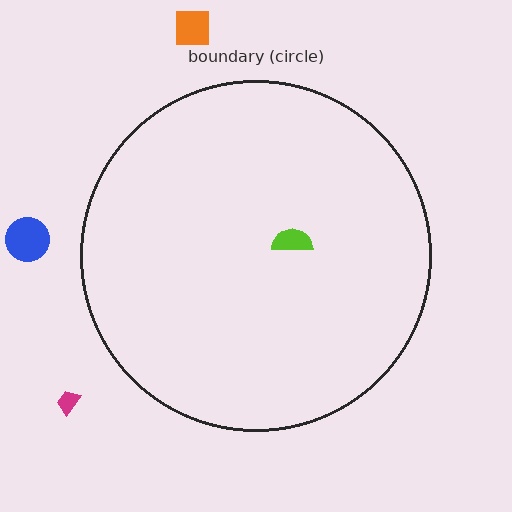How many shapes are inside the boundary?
1 inside, 3 outside.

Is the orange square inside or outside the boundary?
Outside.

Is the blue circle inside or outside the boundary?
Outside.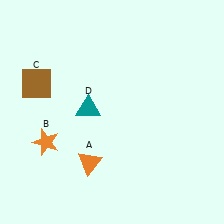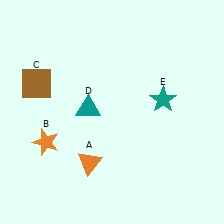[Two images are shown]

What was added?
A teal star (E) was added in Image 2.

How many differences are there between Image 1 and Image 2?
There is 1 difference between the two images.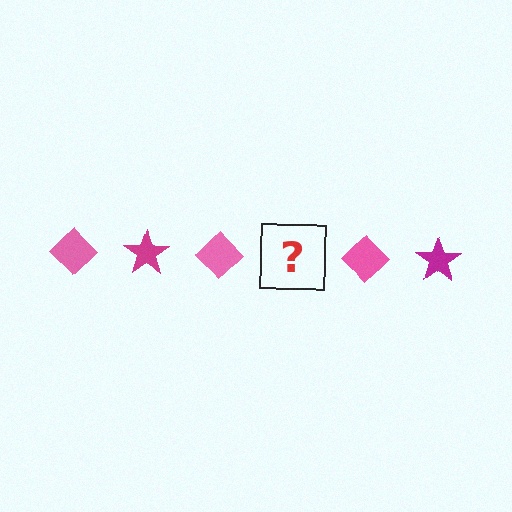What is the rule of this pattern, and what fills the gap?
The rule is that the pattern alternates between pink diamond and magenta star. The gap should be filled with a magenta star.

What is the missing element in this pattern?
The missing element is a magenta star.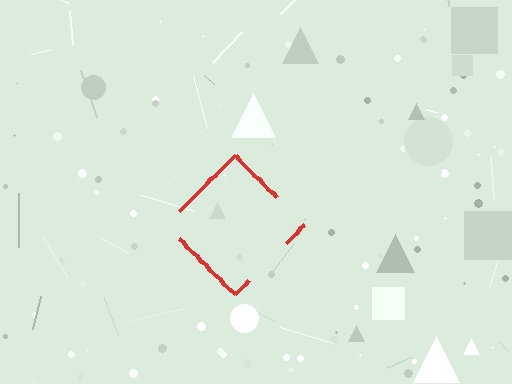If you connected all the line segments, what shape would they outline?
They would outline a diamond.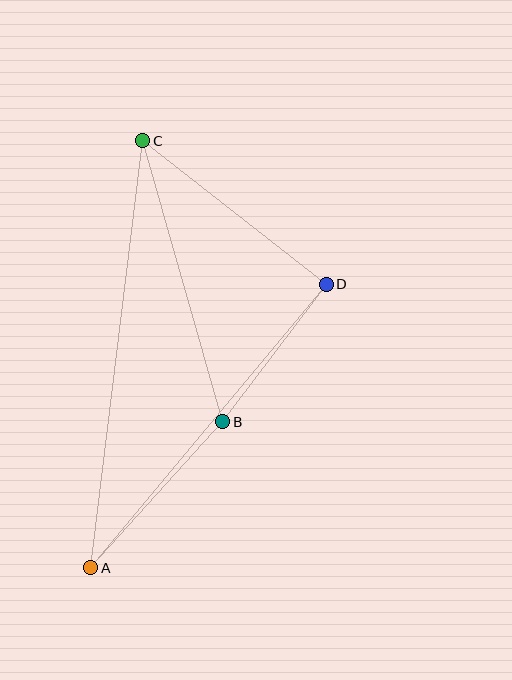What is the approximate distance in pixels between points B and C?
The distance between B and C is approximately 293 pixels.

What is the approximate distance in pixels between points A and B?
The distance between A and B is approximately 197 pixels.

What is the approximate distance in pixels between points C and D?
The distance between C and D is approximately 233 pixels.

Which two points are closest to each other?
Points B and D are closest to each other.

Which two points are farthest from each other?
Points A and C are farthest from each other.